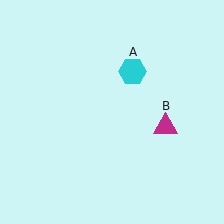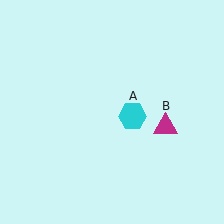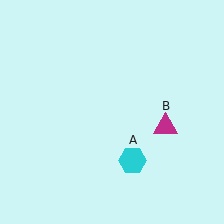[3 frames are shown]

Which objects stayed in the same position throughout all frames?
Magenta triangle (object B) remained stationary.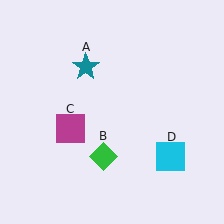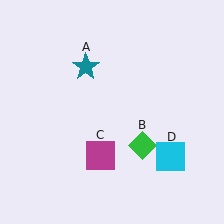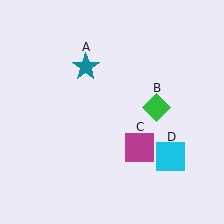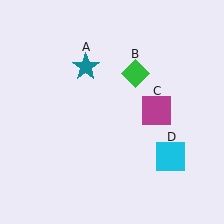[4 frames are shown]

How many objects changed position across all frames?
2 objects changed position: green diamond (object B), magenta square (object C).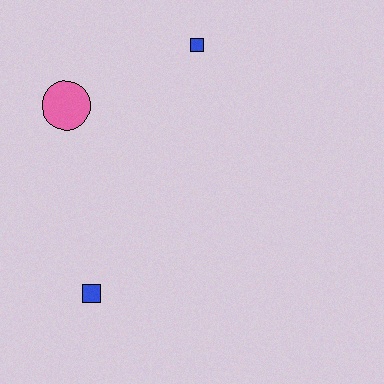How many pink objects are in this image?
There is 1 pink object.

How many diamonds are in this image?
There are no diamonds.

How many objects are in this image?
There are 3 objects.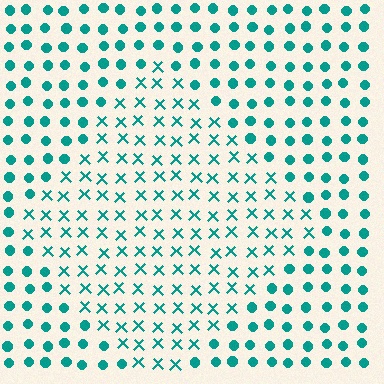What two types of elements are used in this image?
The image uses X marks inside the diamond region and circles outside it.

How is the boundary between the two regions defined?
The boundary is defined by a change in element shape: X marks inside vs. circles outside. All elements share the same color and spacing.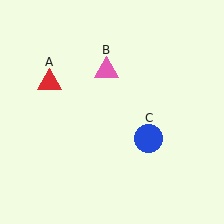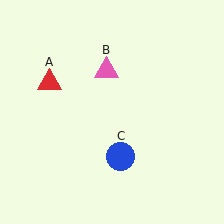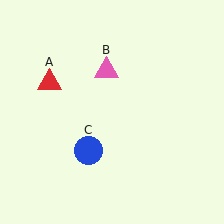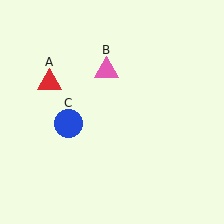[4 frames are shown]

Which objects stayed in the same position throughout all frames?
Red triangle (object A) and pink triangle (object B) remained stationary.